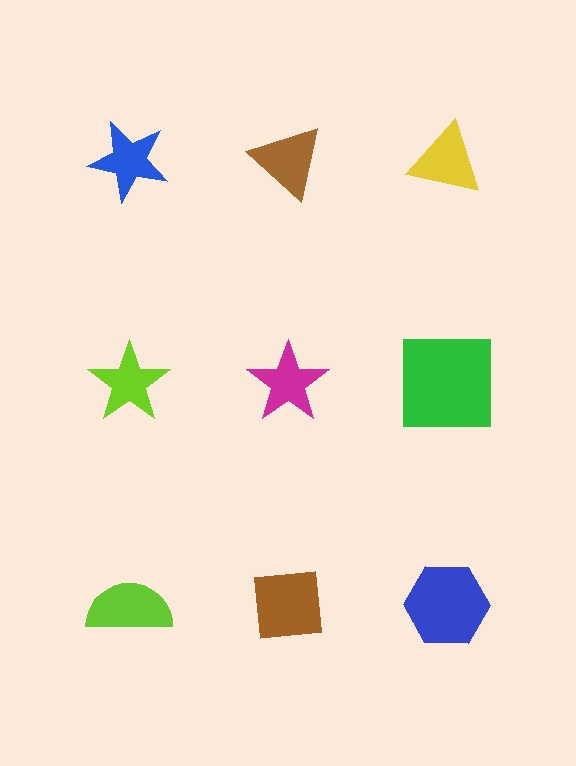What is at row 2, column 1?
A lime star.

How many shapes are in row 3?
3 shapes.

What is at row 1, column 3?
A yellow triangle.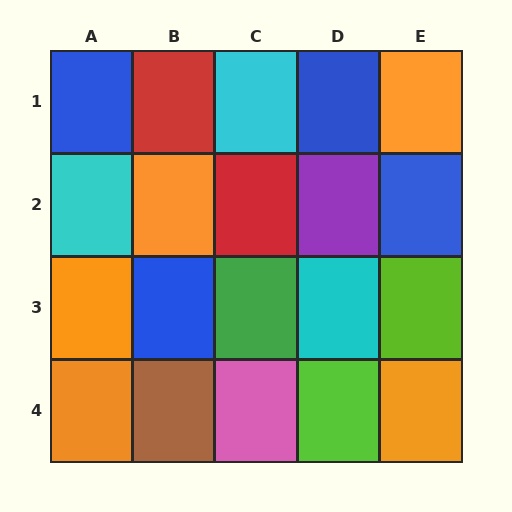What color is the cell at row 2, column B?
Orange.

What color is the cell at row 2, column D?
Purple.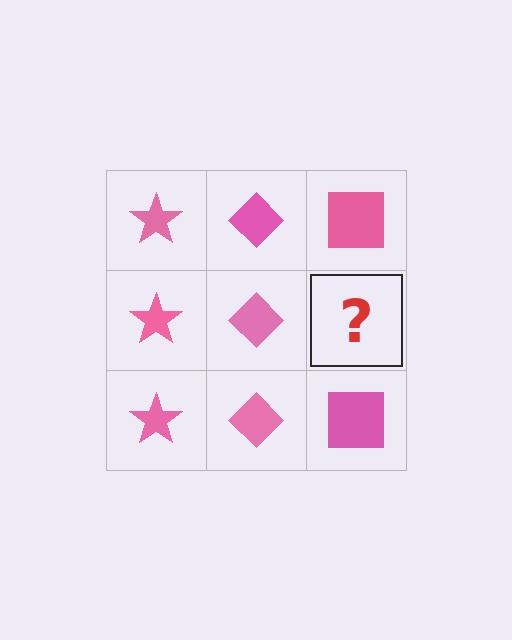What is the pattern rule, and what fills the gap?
The rule is that each column has a consistent shape. The gap should be filled with a pink square.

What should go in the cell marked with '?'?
The missing cell should contain a pink square.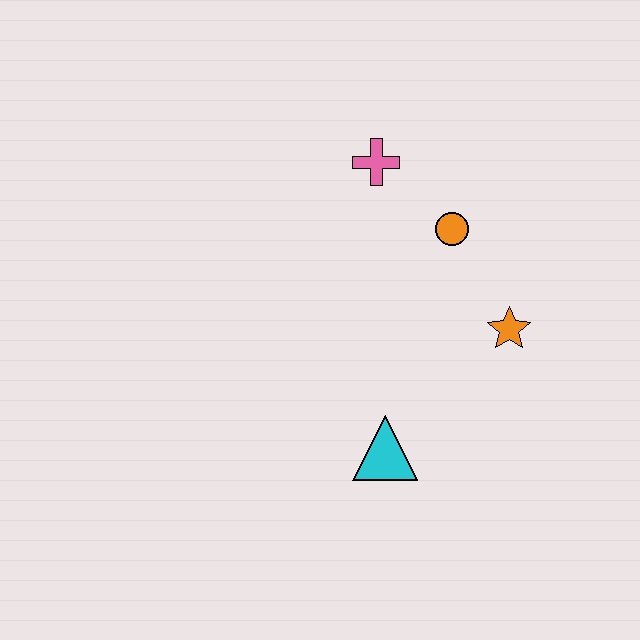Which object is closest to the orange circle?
The pink cross is closest to the orange circle.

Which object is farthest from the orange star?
The pink cross is farthest from the orange star.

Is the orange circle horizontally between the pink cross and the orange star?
Yes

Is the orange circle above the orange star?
Yes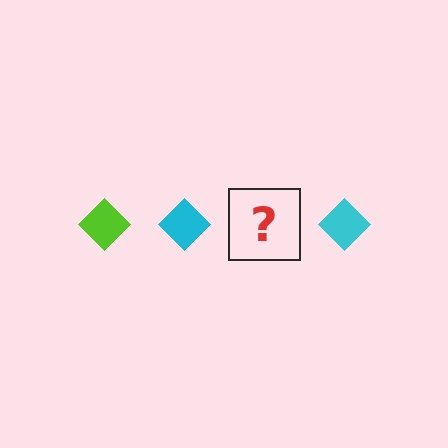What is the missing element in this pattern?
The missing element is a lime diamond.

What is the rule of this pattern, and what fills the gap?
The rule is that the pattern cycles through lime, cyan diamonds. The gap should be filled with a lime diamond.